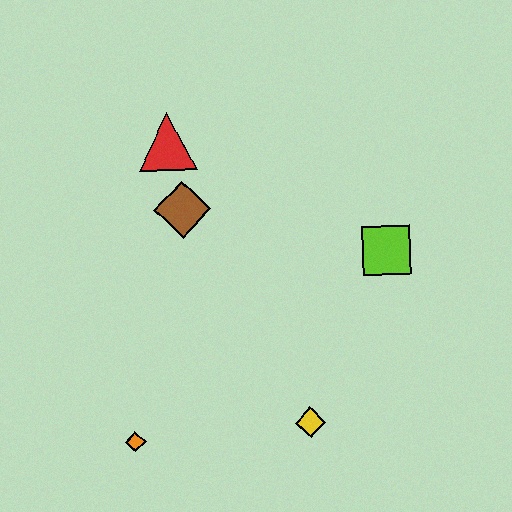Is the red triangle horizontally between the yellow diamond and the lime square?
No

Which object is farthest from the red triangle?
The yellow diamond is farthest from the red triangle.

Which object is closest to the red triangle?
The brown diamond is closest to the red triangle.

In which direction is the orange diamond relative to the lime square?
The orange diamond is to the left of the lime square.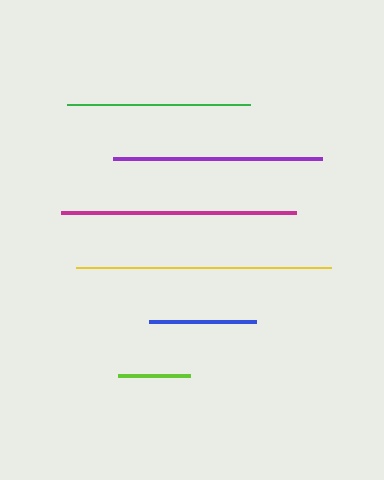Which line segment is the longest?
The yellow line is the longest at approximately 255 pixels.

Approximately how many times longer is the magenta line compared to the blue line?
The magenta line is approximately 2.2 times the length of the blue line.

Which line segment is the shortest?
The lime line is the shortest at approximately 73 pixels.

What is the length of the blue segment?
The blue segment is approximately 107 pixels long.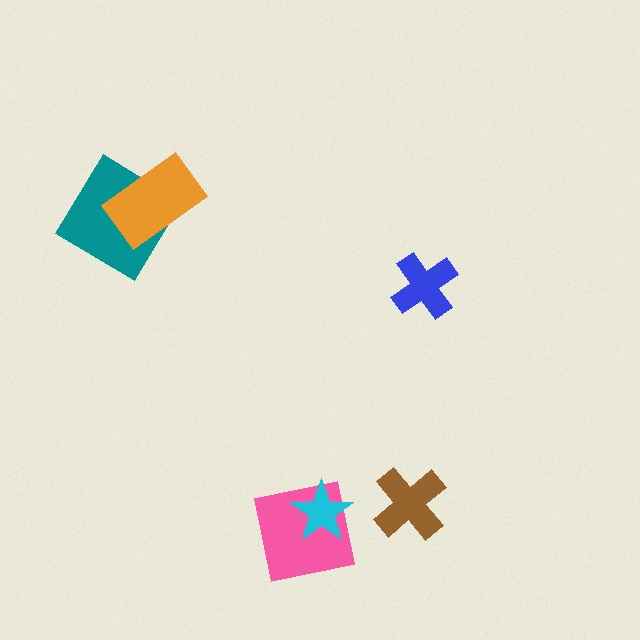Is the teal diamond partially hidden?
Yes, it is partially covered by another shape.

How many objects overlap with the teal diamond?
1 object overlaps with the teal diamond.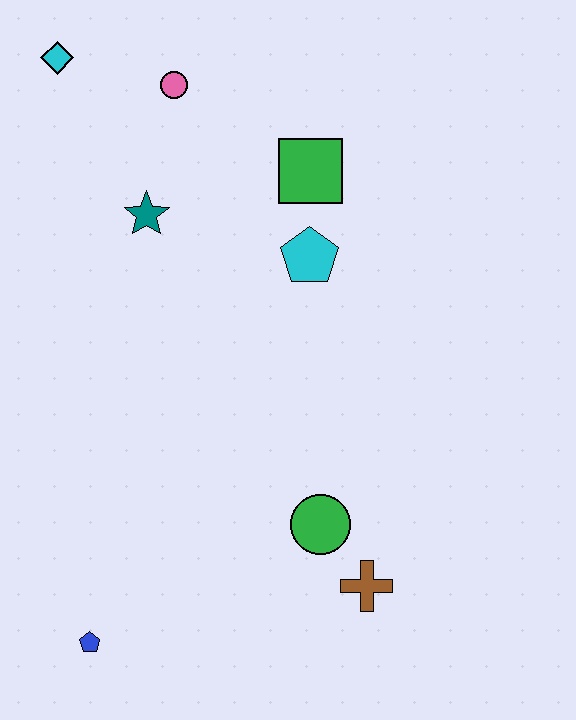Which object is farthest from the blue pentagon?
The cyan diamond is farthest from the blue pentagon.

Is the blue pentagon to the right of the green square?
No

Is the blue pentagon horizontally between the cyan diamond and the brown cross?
Yes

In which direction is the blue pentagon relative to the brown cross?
The blue pentagon is to the left of the brown cross.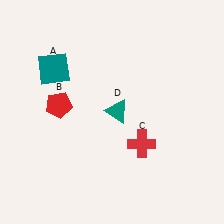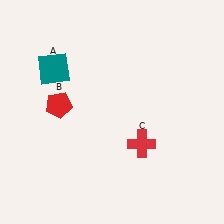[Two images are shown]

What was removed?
The teal triangle (D) was removed in Image 2.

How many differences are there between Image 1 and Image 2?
There is 1 difference between the two images.